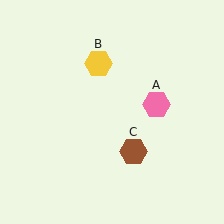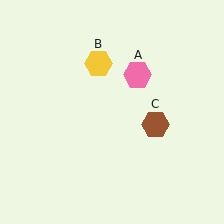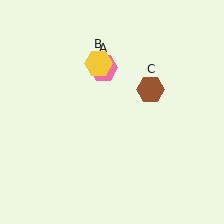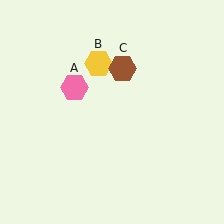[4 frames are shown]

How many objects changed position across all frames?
2 objects changed position: pink hexagon (object A), brown hexagon (object C).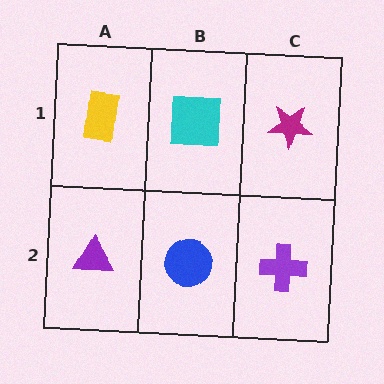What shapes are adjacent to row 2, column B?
A cyan square (row 1, column B), a purple triangle (row 2, column A), a purple cross (row 2, column C).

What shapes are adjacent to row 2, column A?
A yellow rectangle (row 1, column A), a blue circle (row 2, column B).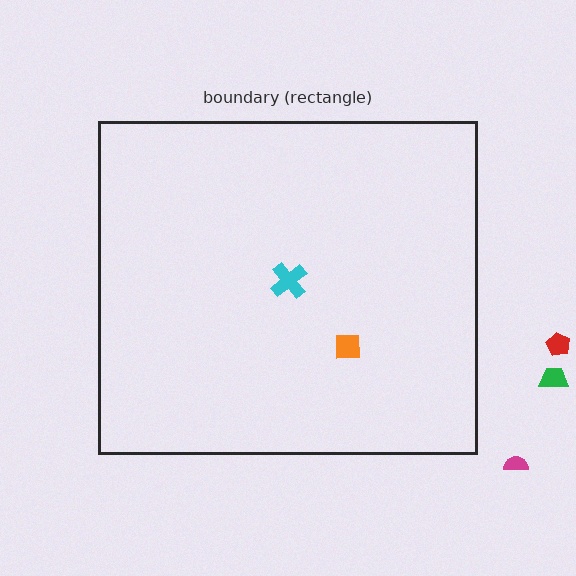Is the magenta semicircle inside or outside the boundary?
Outside.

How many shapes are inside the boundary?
2 inside, 3 outside.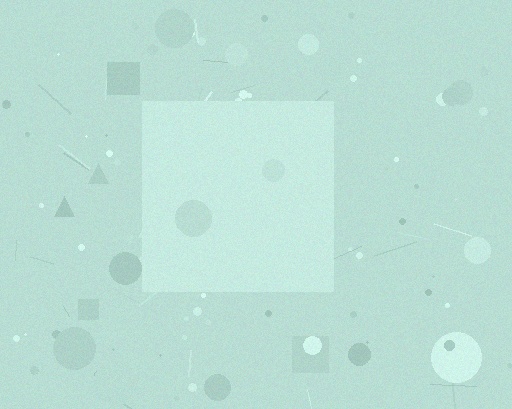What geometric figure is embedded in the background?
A square is embedded in the background.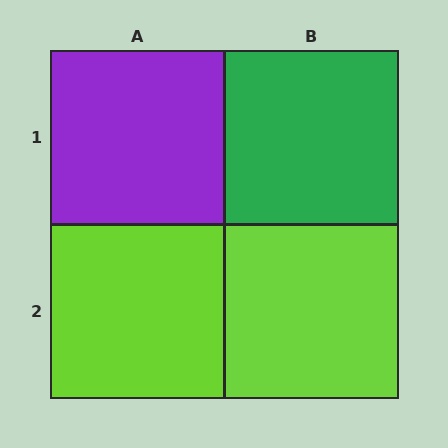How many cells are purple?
1 cell is purple.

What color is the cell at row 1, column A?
Purple.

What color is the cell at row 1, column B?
Green.